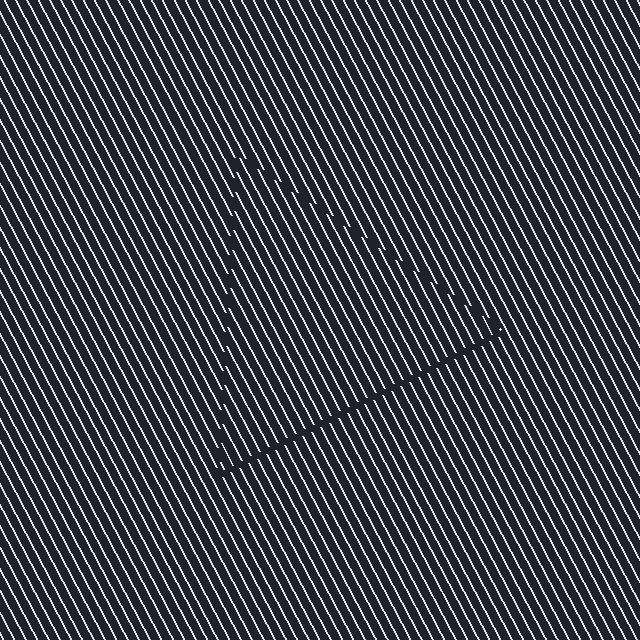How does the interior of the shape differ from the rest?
The interior of the shape contains the same grating, shifted by half a period — the contour is defined by the phase discontinuity where line-ends from the inner and outer gratings abut.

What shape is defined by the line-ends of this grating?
An illusory triangle. The interior of the shape contains the same grating, shifted by half a period — the contour is defined by the phase discontinuity where line-ends from the inner and outer gratings abut.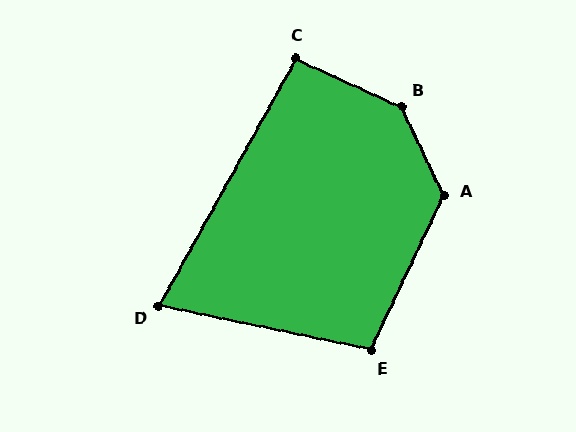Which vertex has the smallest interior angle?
D, at approximately 73 degrees.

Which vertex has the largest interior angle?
B, at approximately 140 degrees.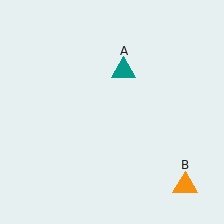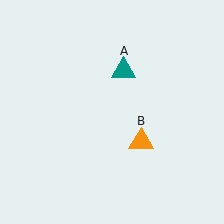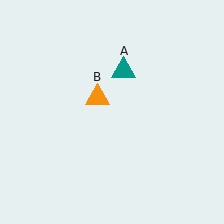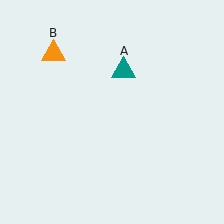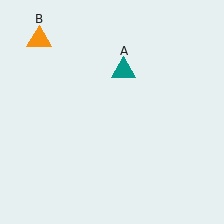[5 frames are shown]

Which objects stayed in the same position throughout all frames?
Teal triangle (object A) remained stationary.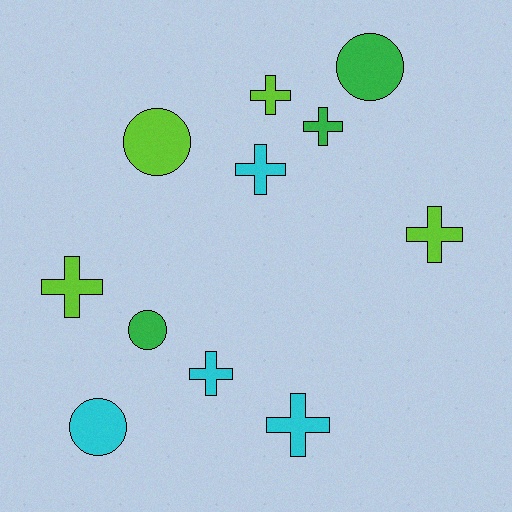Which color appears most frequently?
Lime, with 4 objects.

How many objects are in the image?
There are 11 objects.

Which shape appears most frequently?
Cross, with 7 objects.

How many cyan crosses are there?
There are 3 cyan crosses.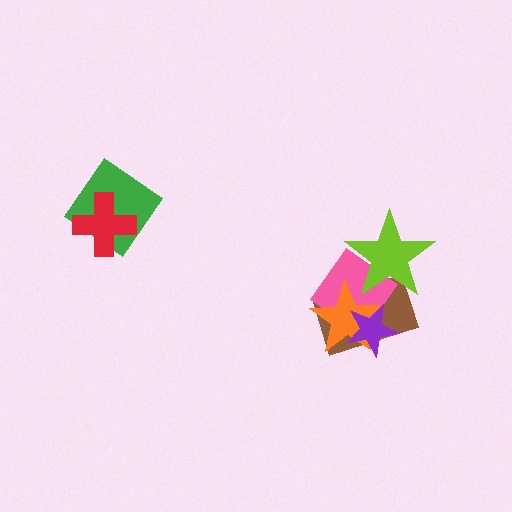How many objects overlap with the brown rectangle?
4 objects overlap with the brown rectangle.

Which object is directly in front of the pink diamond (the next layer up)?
The orange star is directly in front of the pink diamond.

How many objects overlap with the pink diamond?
4 objects overlap with the pink diamond.